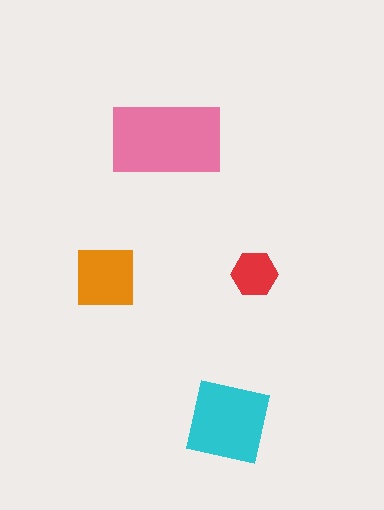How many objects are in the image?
There are 4 objects in the image.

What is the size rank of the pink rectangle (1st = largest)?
1st.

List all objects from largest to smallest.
The pink rectangle, the cyan square, the orange square, the red hexagon.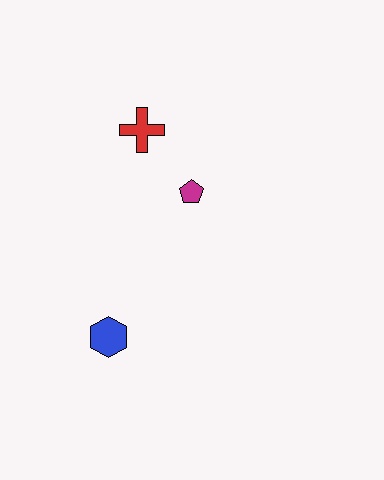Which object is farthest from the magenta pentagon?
The blue hexagon is farthest from the magenta pentagon.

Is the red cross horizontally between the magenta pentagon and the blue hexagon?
Yes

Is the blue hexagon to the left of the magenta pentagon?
Yes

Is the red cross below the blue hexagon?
No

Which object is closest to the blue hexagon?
The magenta pentagon is closest to the blue hexagon.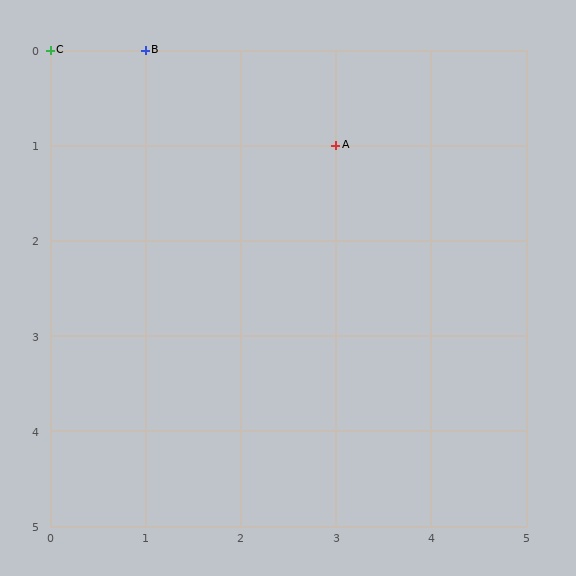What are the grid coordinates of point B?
Point B is at grid coordinates (1, 0).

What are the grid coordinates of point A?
Point A is at grid coordinates (3, 1).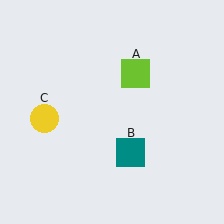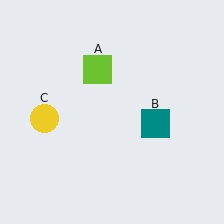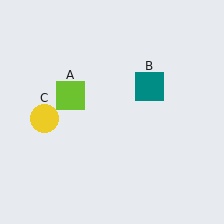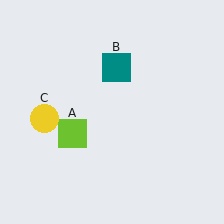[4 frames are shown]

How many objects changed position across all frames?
2 objects changed position: lime square (object A), teal square (object B).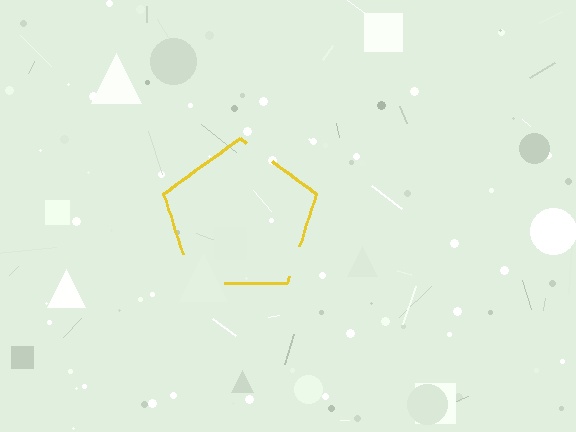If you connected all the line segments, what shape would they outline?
They would outline a pentagon.